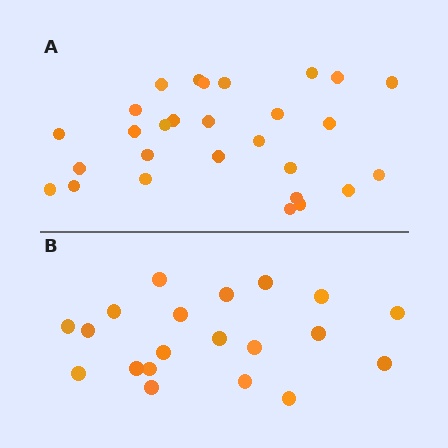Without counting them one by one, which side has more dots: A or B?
Region A (the top region) has more dots.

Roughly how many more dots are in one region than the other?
Region A has roughly 8 or so more dots than region B.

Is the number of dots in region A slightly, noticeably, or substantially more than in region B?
Region A has noticeably more, but not dramatically so. The ratio is roughly 1.4 to 1.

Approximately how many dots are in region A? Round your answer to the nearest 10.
About 30 dots. (The exact count is 28, which rounds to 30.)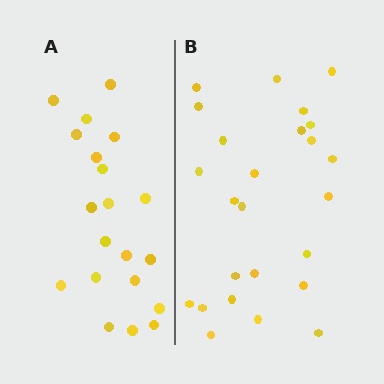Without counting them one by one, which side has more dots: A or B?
Region B (the right region) has more dots.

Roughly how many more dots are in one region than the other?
Region B has about 5 more dots than region A.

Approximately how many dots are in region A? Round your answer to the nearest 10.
About 20 dots.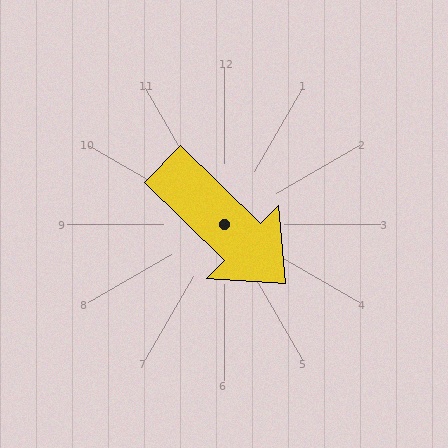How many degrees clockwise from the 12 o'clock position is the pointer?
Approximately 134 degrees.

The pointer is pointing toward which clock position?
Roughly 4 o'clock.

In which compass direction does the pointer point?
Southeast.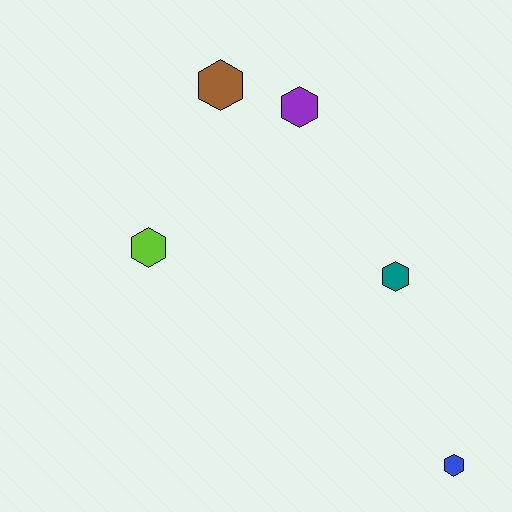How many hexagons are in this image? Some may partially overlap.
There are 5 hexagons.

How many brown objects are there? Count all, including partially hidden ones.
There is 1 brown object.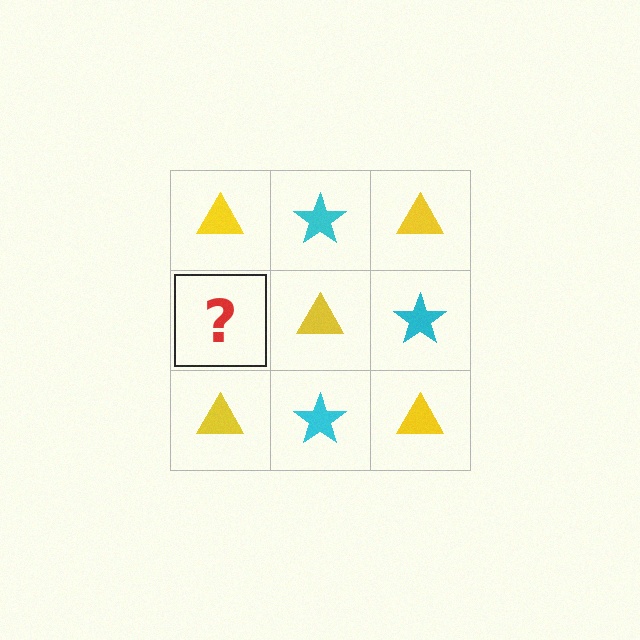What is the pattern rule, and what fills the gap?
The rule is that it alternates yellow triangle and cyan star in a checkerboard pattern. The gap should be filled with a cyan star.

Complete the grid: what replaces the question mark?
The question mark should be replaced with a cyan star.